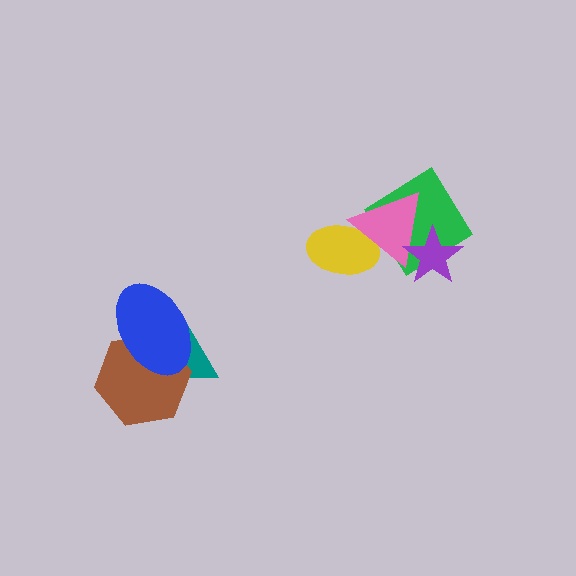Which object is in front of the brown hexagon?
The blue ellipse is in front of the brown hexagon.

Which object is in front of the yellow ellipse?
The pink triangle is in front of the yellow ellipse.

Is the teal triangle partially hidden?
Yes, it is partially covered by another shape.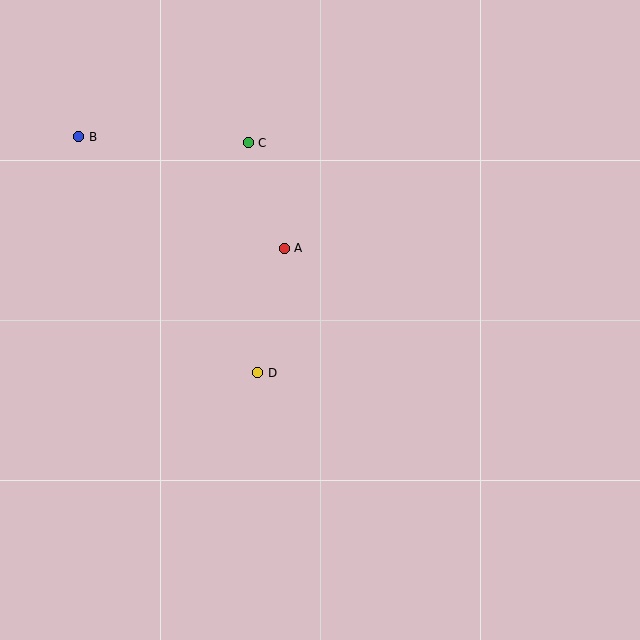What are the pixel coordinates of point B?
Point B is at (79, 137).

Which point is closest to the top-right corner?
Point C is closest to the top-right corner.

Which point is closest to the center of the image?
Point A at (284, 248) is closest to the center.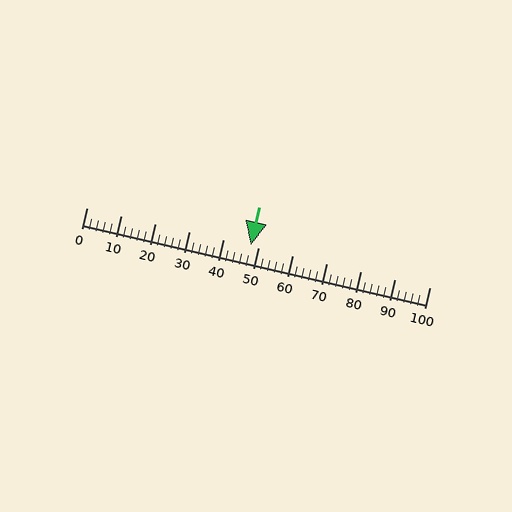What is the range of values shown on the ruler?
The ruler shows values from 0 to 100.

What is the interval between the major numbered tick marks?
The major tick marks are spaced 10 units apart.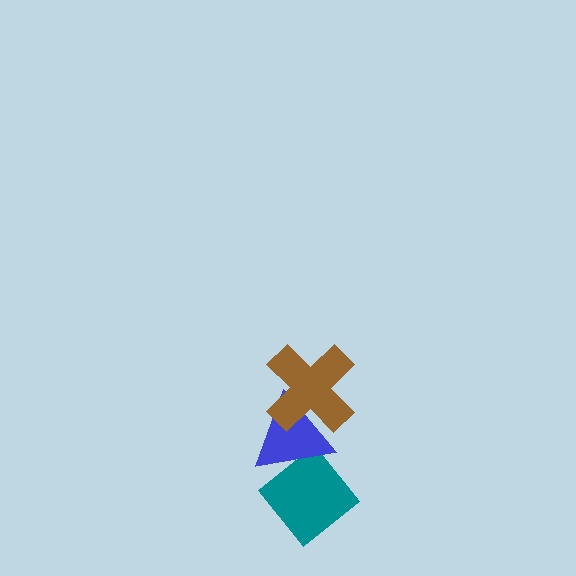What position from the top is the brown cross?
The brown cross is 1st from the top.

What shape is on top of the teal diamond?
The blue triangle is on top of the teal diamond.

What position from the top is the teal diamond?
The teal diamond is 3rd from the top.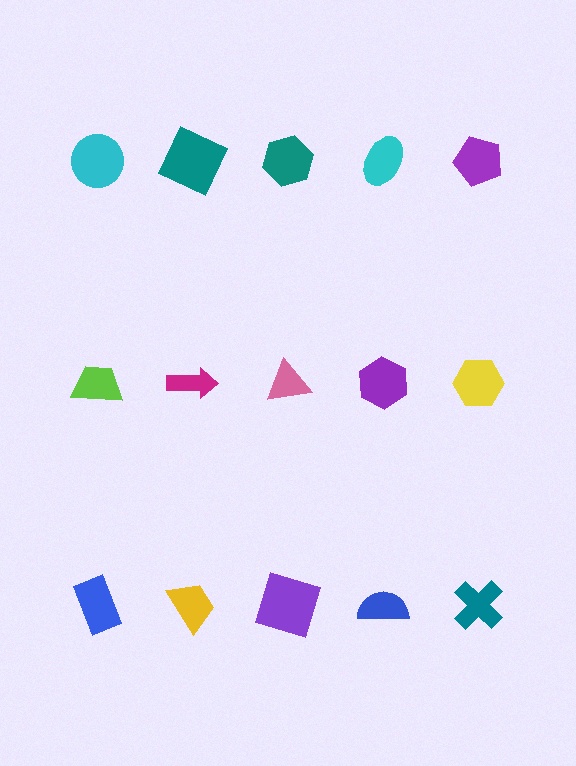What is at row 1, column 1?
A cyan circle.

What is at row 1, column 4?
A cyan ellipse.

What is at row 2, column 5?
A yellow hexagon.